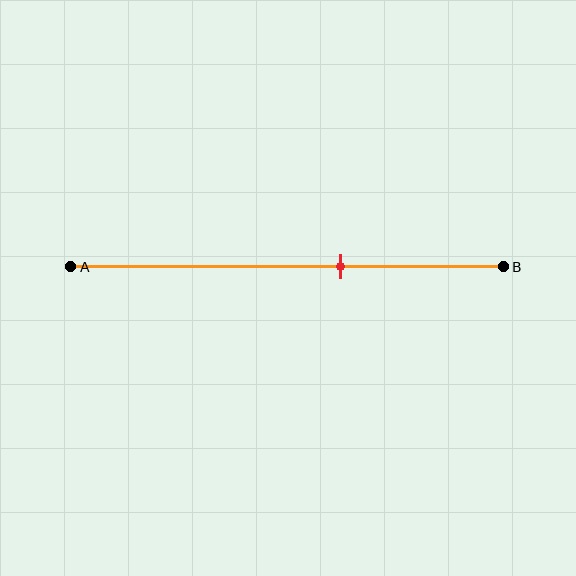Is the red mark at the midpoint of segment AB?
No, the mark is at about 60% from A, not at the 50% midpoint.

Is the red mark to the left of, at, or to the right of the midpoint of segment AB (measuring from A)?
The red mark is to the right of the midpoint of segment AB.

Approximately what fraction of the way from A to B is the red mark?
The red mark is approximately 60% of the way from A to B.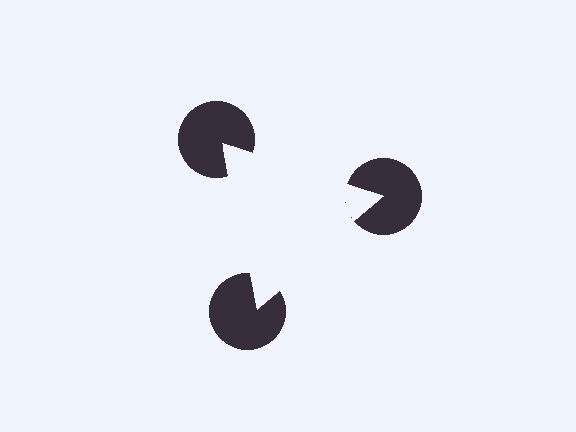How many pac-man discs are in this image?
There are 3 — one at each vertex of the illusory triangle.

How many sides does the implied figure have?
3 sides.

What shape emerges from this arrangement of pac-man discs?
An illusory triangle — its edges are inferred from the aligned wedge cuts in the pac-man discs, not physically drawn.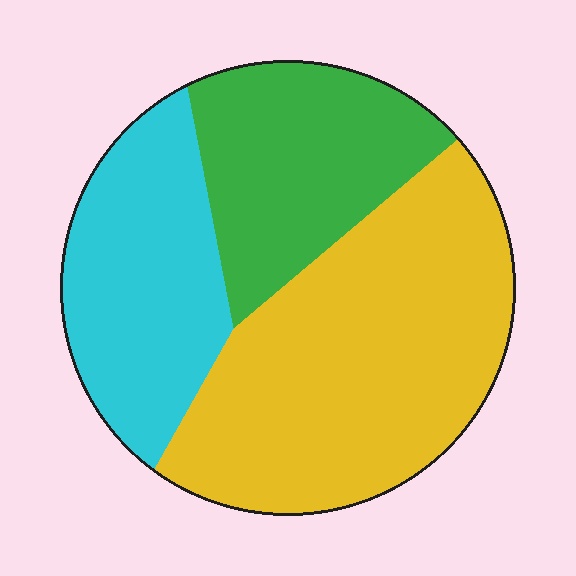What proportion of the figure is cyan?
Cyan takes up about one quarter (1/4) of the figure.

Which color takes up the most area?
Yellow, at roughly 50%.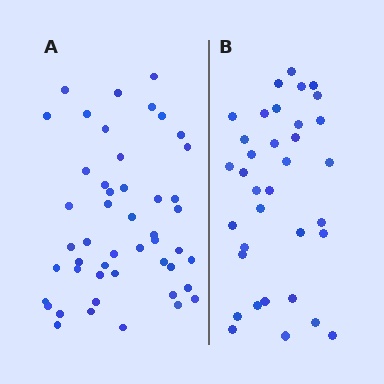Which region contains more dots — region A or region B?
Region A (the left region) has more dots.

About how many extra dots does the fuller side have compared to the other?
Region A has approximately 15 more dots than region B.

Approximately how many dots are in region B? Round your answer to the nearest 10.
About 40 dots. (The exact count is 35, which rounds to 40.)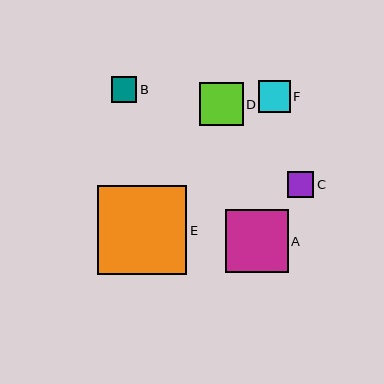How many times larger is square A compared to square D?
Square A is approximately 1.4 times the size of square D.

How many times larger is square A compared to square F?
Square A is approximately 1.9 times the size of square F.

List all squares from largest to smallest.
From largest to smallest: E, A, D, F, C, B.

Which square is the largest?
Square E is the largest with a size of approximately 89 pixels.